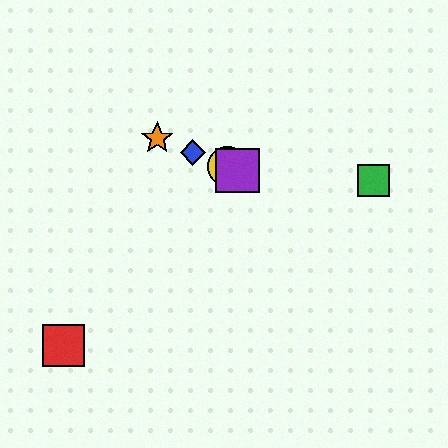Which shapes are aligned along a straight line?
The blue diamond, the yellow circle, the purple square, the orange star are aligned along a straight line.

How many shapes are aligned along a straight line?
4 shapes (the blue diamond, the yellow circle, the purple square, the orange star) are aligned along a straight line.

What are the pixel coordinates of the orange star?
The orange star is at (157, 138).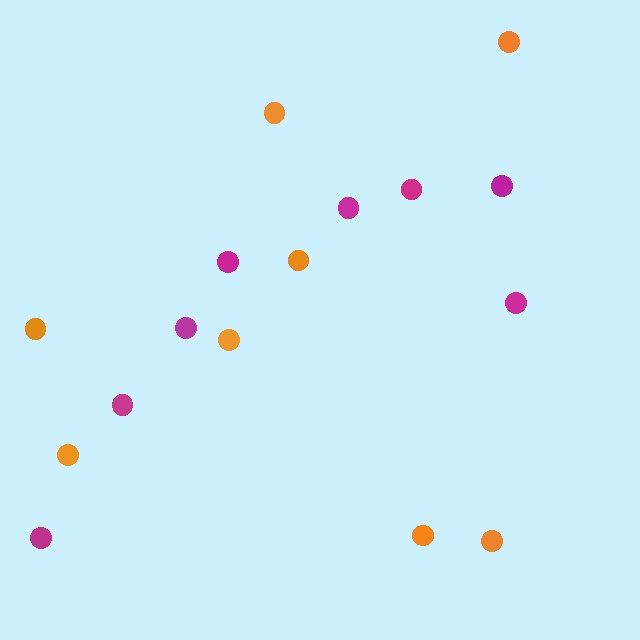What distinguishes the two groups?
There are 2 groups: one group of orange circles (8) and one group of magenta circles (8).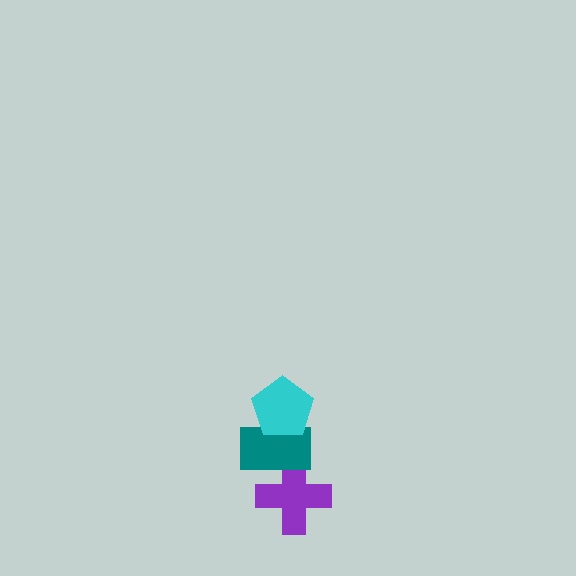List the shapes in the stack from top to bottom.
From top to bottom: the cyan pentagon, the teal rectangle, the purple cross.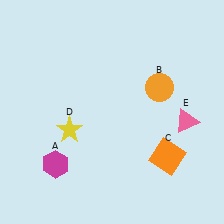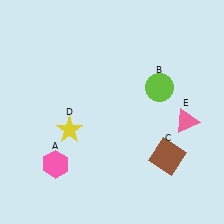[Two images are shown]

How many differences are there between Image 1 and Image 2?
There are 3 differences between the two images.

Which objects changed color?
A changed from magenta to pink. B changed from orange to lime. C changed from orange to brown.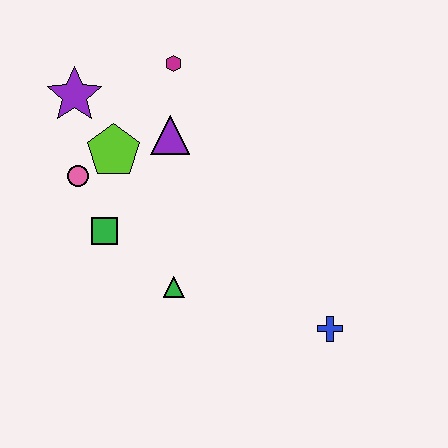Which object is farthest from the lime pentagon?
The blue cross is farthest from the lime pentagon.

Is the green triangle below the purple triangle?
Yes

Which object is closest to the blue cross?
The green triangle is closest to the blue cross.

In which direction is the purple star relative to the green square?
The purple star is above the green square.